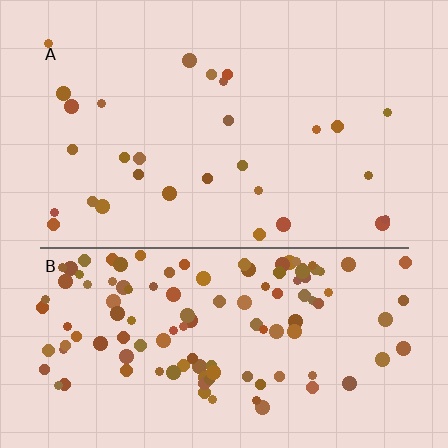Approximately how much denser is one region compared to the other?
Approximately 4.1× — region B over region A.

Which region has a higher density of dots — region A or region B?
B (the bottom).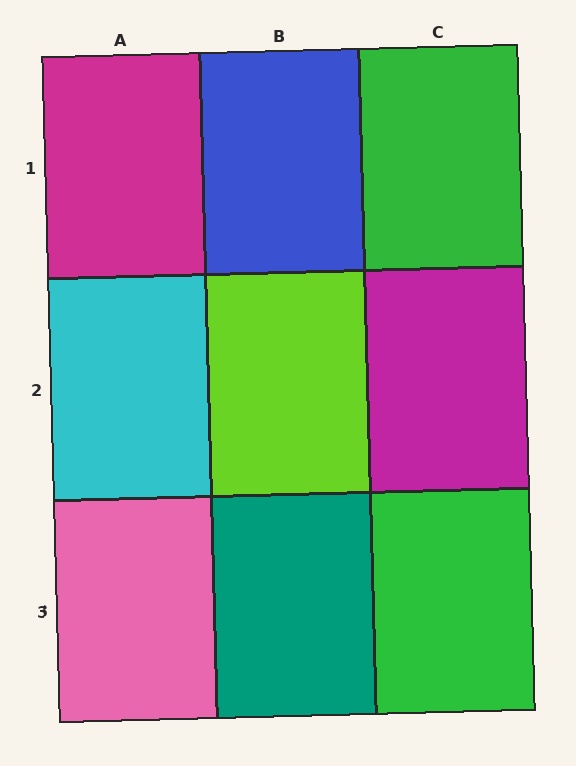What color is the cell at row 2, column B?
Lime.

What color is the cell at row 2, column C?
Magenta.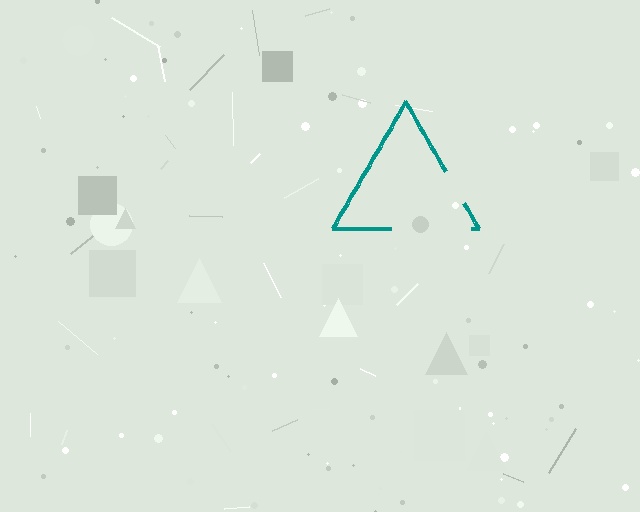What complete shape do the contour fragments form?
The contour fragments form a triangle.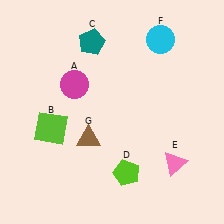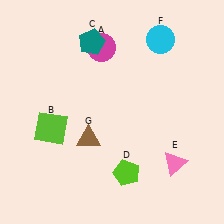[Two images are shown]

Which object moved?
The magenta circle (A) moved up.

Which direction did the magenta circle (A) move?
The magenta circle (A) moved up.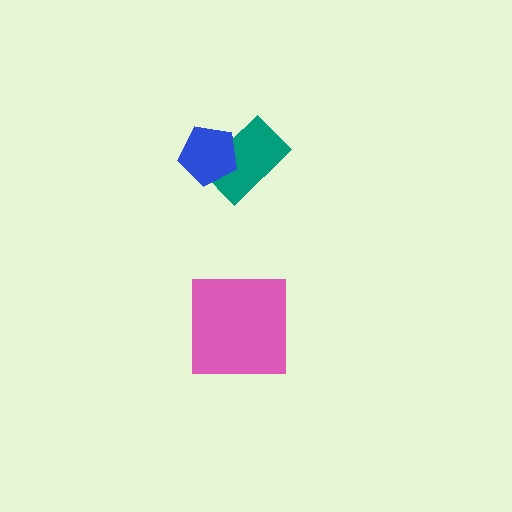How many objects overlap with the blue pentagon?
1 object overlaps with the blue pentagon.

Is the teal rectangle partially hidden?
Yes, it is partially covered by another shape.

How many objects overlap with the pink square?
0 objects overlap with the pink square.